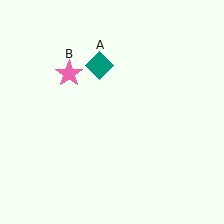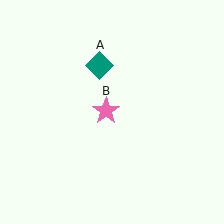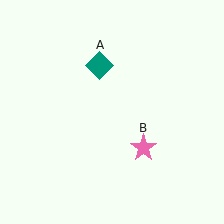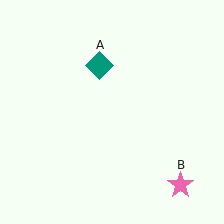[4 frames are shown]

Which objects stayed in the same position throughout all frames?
Teal diamond (object A) remained stationary.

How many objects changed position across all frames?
1 object changed position: pink star (object B).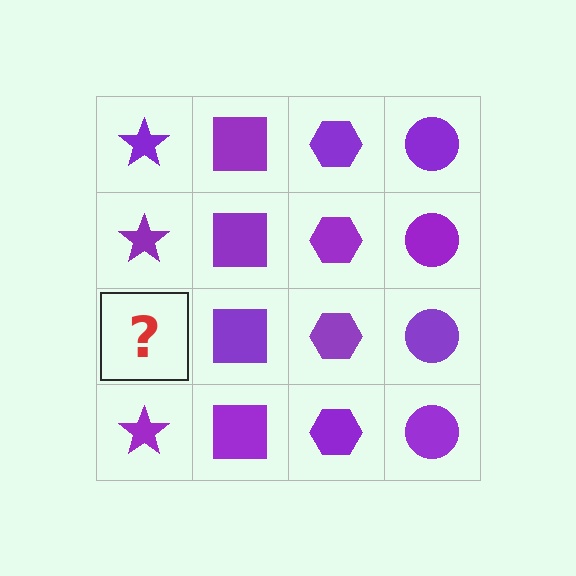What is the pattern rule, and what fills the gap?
The rule is that each column has a consistent shape. The gap should be filled with a purple star.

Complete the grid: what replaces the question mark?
The question mark should be replaced with a purple star.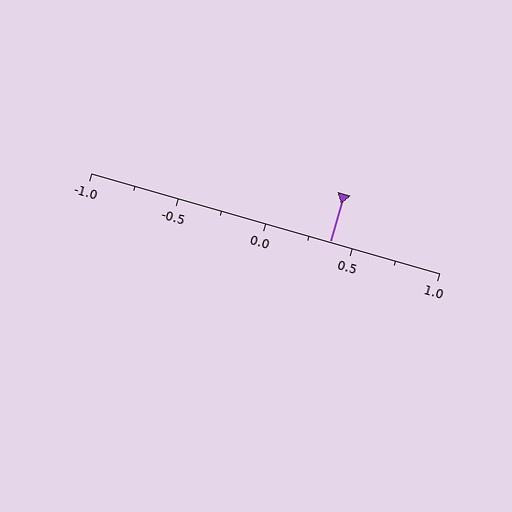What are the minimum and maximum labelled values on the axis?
The axis runs from -1.0 to 1.0.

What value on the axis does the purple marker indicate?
The marker indicates approximately 0.38.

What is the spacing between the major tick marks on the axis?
The major ticks are spaced 0.5 apart.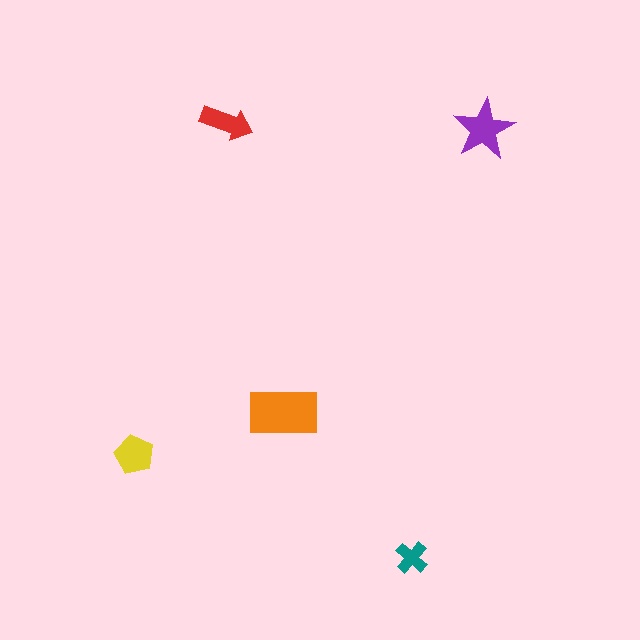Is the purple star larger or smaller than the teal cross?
Larger.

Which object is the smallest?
The teal cross.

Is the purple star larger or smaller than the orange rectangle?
Smaller.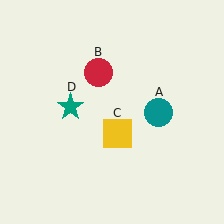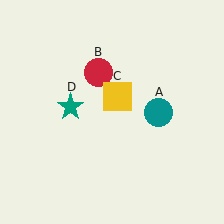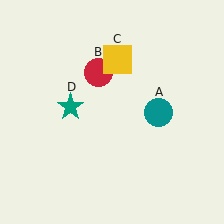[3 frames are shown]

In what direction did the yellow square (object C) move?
The yellow square (object C) moved up.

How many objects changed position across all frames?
1 object changed position: yellow square (object C).